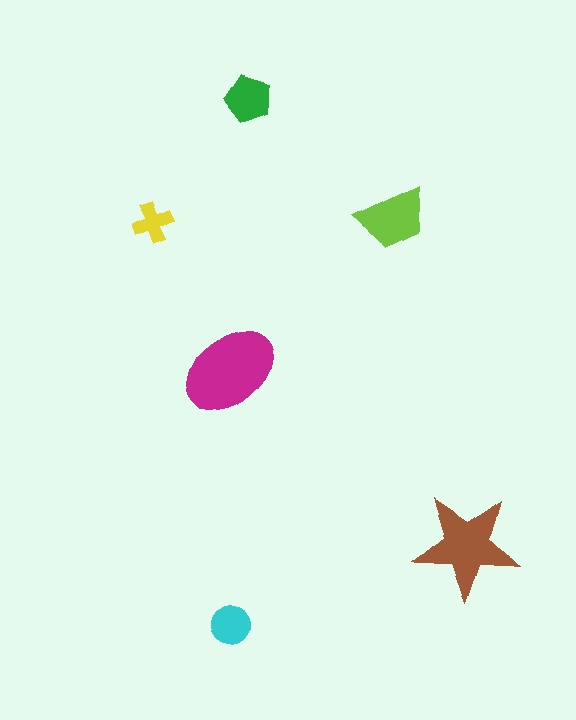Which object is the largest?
The magenta ellipse.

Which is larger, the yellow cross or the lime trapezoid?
The lime trapezoid.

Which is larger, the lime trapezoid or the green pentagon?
The lime trapezoid.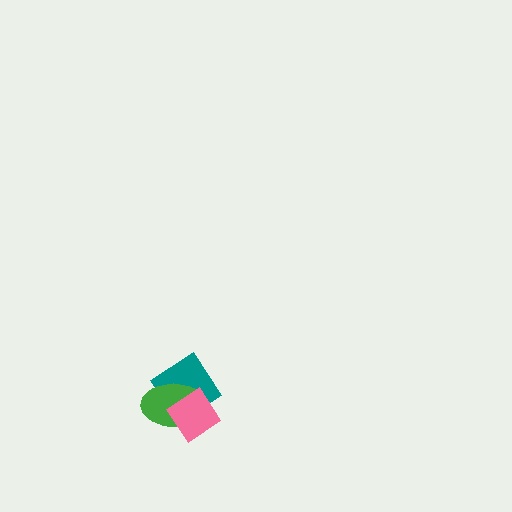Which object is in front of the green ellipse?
The pink diamond is in front of the green ellipse.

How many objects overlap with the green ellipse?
2 objects overlap with the green ellipse.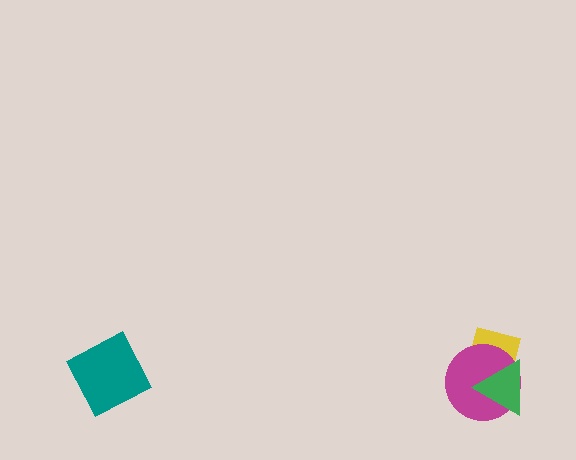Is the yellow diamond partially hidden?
Yes, it is partially covered by another shape.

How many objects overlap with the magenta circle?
2 objects overlap with the magenta circle.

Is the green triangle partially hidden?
No, no other shape covers it.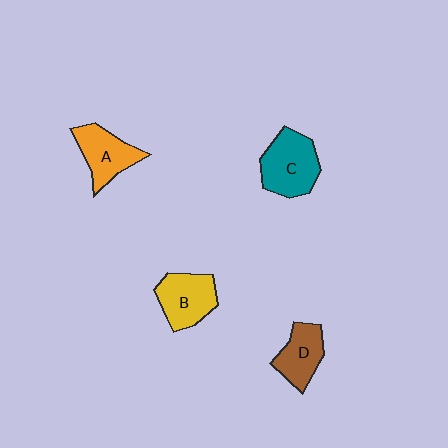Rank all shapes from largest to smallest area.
From largest to smallest: C (teal), B (yellow), A (orange), D (brown).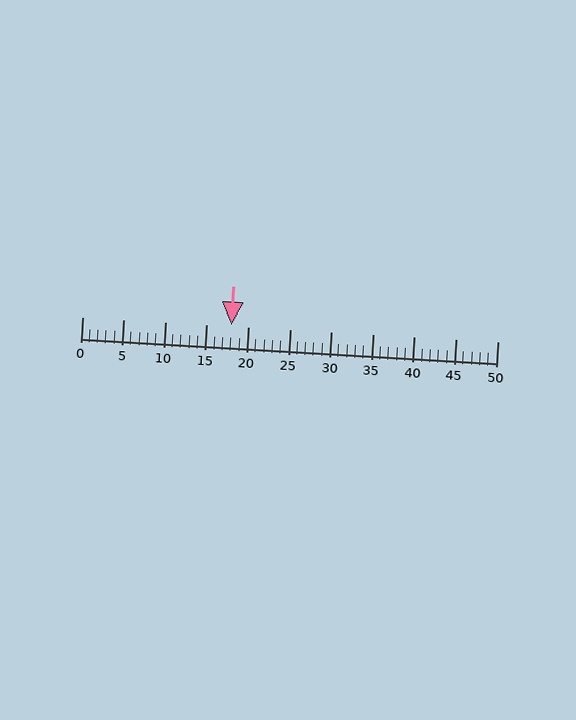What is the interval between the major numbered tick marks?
The major tick marks are spaced 5 units apart.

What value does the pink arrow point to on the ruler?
The pink arrow points to approximately 18.